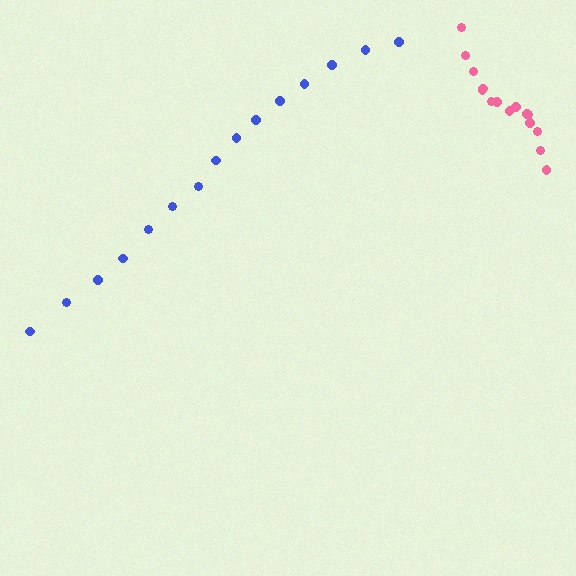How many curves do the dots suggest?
There are 2 distinct paths.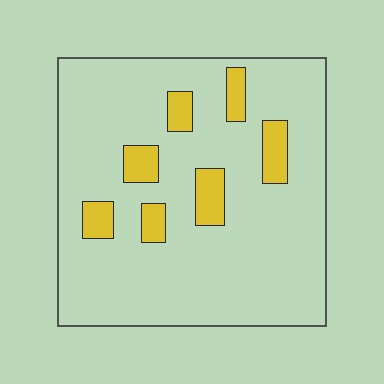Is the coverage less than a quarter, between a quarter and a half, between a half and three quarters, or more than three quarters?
Less than a quarter.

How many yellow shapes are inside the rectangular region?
7.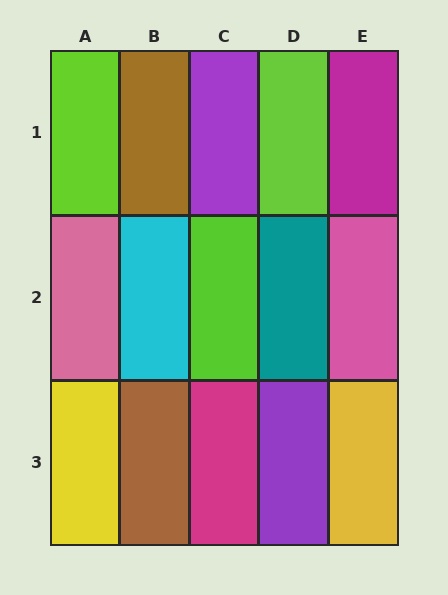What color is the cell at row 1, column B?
Brown.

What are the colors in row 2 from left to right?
Pink, cyan, lime, teal, pink.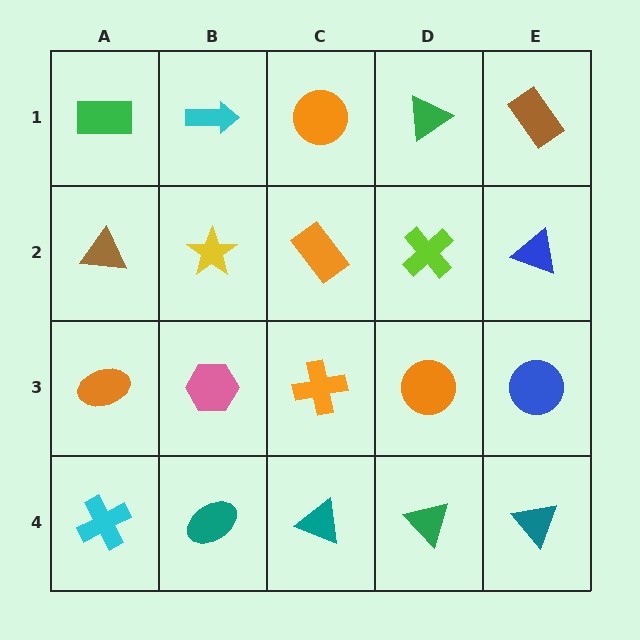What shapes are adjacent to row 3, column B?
A yellow star (row 2, column B), a teal ellipse (row 4, column B), an orange ellipse (row 3, column A), an orange cross (row 3, column C).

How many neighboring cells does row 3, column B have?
4.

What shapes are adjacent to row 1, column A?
A brown triangle (row 2, column A), a cyan arrow (row 1, column B).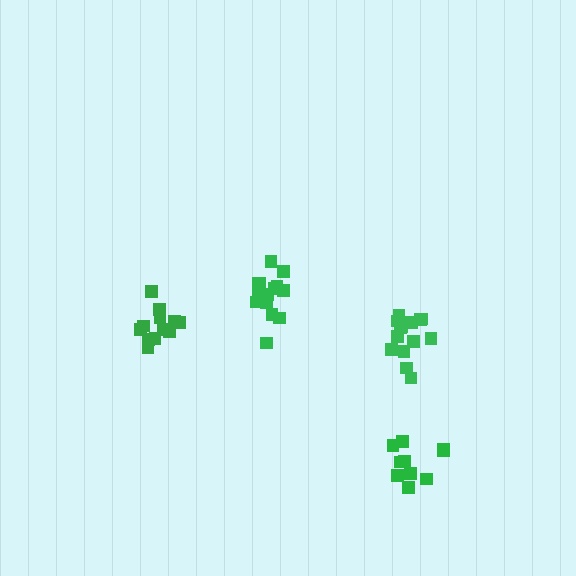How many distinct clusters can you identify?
There are 4 distinct clusters.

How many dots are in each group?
Group 1: 15 dots, Group 2: 15 dots, Group 3: 12 dots, Group 4: 10 dots (52 total).